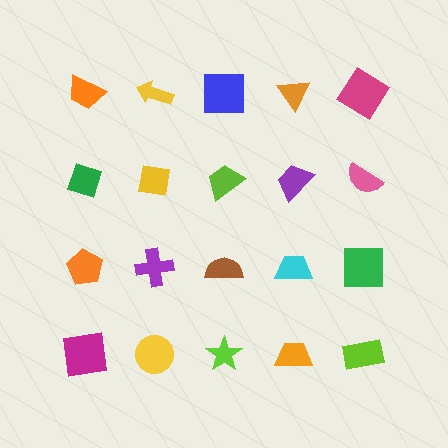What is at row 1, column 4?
An orange triangle.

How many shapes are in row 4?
5 shapes.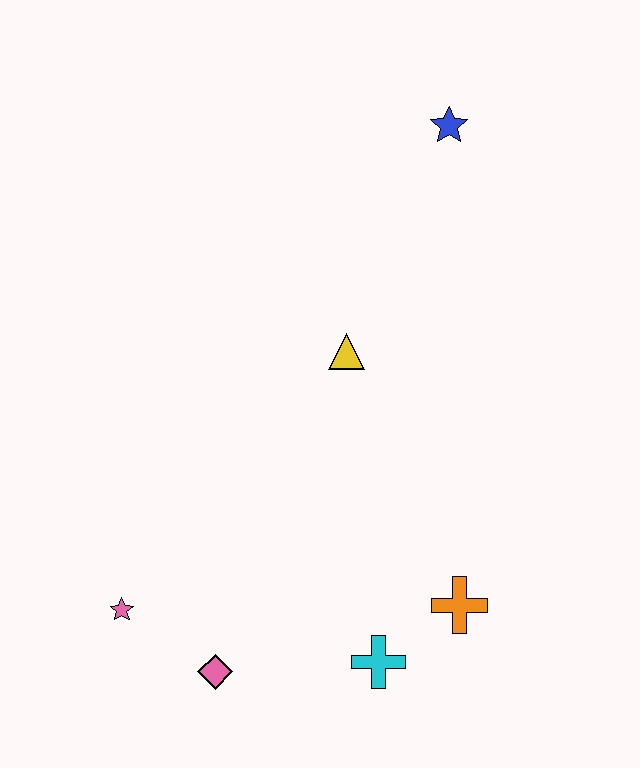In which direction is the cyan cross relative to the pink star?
The cyan cross is to the right of the pink star.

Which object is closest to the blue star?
The yellow triangle is closest to the blue star.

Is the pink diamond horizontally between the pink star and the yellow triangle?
Yes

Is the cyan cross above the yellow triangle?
No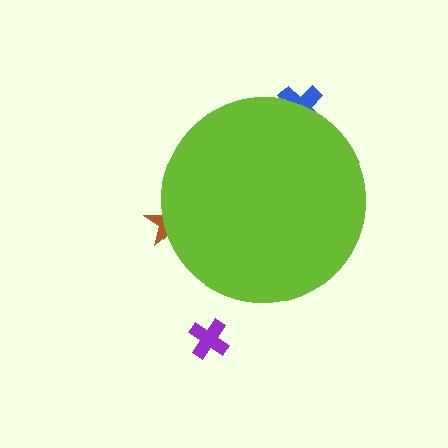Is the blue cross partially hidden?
Yes, the blue cross is partially hidden behind the lime circle.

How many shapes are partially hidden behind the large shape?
2 shapes are partially hidden.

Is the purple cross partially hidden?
No, the purple cross is fully visible.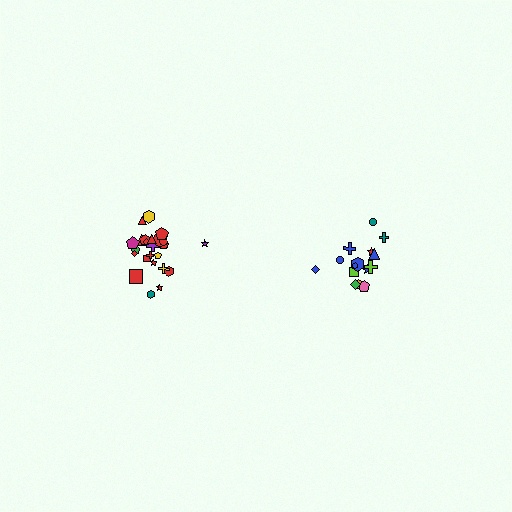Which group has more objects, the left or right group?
The left group.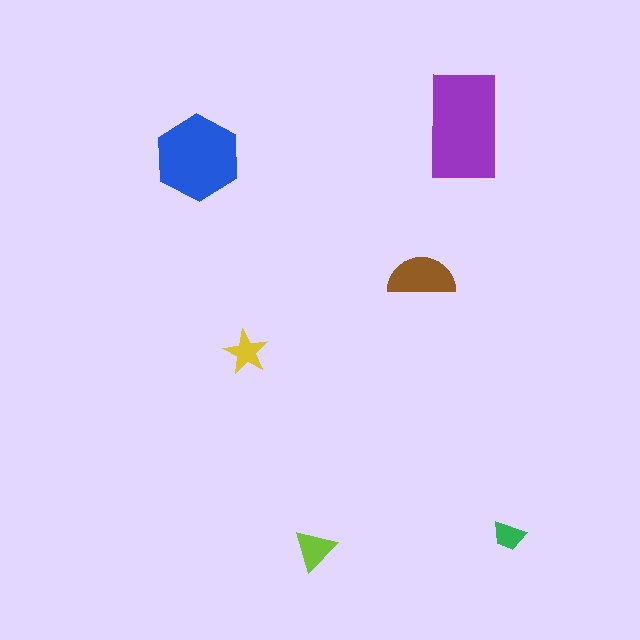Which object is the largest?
The purple rectangle.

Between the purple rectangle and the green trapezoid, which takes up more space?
The purple rectangle.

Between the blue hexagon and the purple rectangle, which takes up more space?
The purple rectangle.